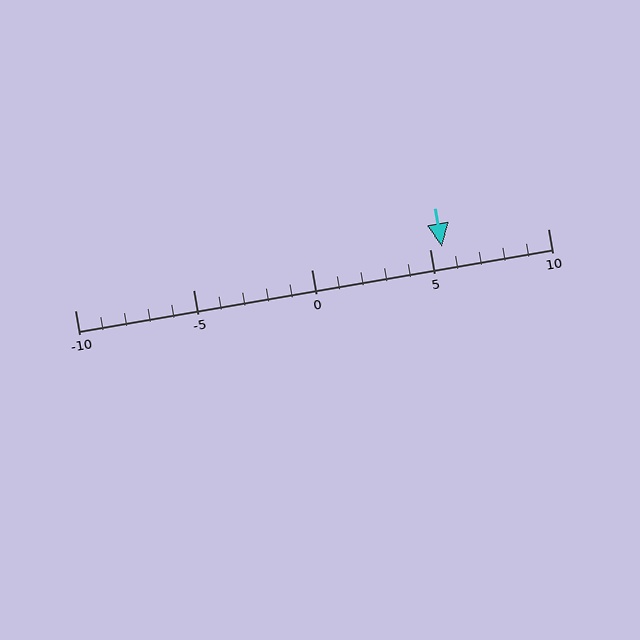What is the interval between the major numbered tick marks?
The major tick marks are spaced 5 units apart.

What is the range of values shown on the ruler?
The ruler shows values from -10 to 10.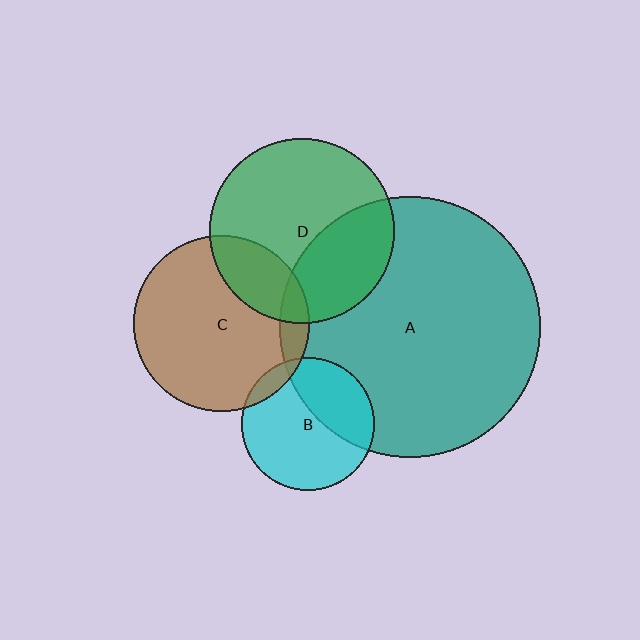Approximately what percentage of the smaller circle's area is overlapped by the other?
Approximately 20%.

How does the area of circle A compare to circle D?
Approximately 2.0 times.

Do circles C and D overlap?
Yes.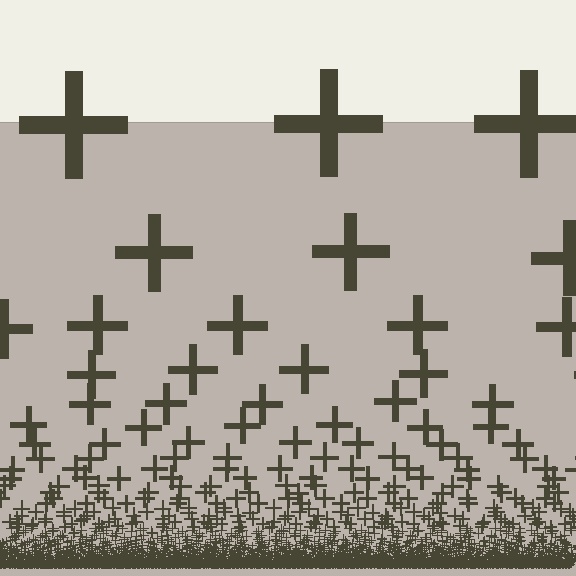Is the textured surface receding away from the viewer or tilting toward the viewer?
The surface appears to tilt toward the viewer. Texture elements get larger and sparser toward the top.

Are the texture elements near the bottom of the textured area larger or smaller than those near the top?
Smaller. The gradient is inverted — elements near the bottom are smaller and denser.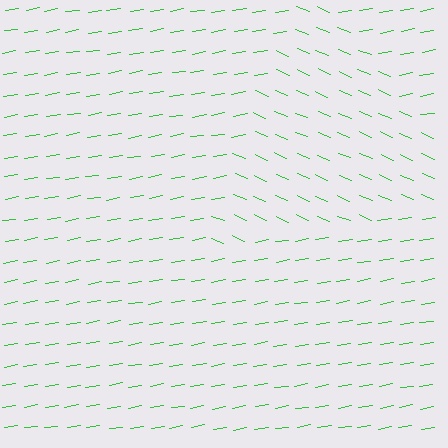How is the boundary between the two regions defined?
The boundary is defined purely by a change in line orientation (approximately 33 degrees difference). All lines are the same color and thickness.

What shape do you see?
I see a triangle.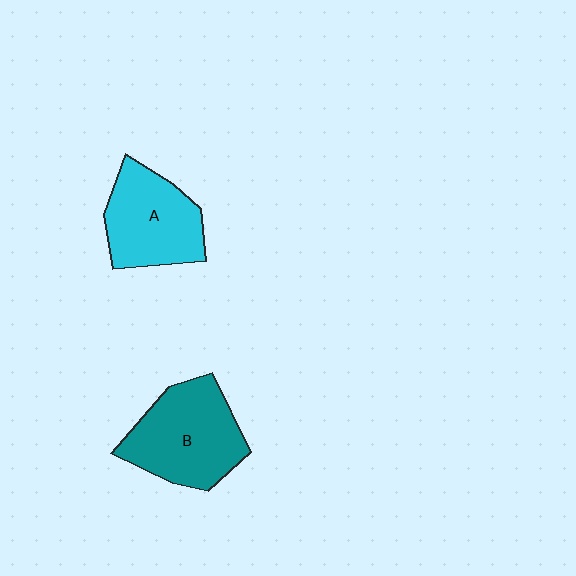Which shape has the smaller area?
Shape A (cyan).